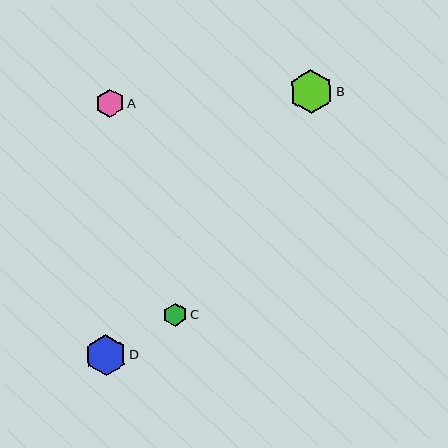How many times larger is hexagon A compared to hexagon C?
Hexagon A is approximately 1.2 times the size of hexagon C.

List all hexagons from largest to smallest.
From largest to smallest: B, D, A, C.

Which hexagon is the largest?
Hexagon B is the largest with a size of approximately 44 pixels.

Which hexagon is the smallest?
Hexagon C is the smallest with a size of approximately 23 pixels.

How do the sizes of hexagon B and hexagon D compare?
Hexagon B and hexagon D are approximately the same size.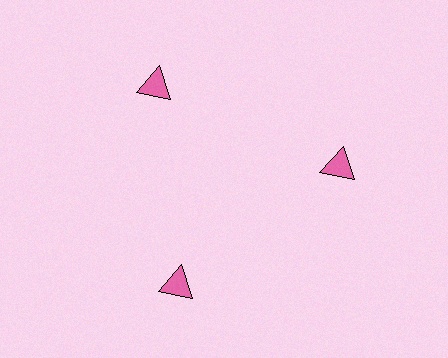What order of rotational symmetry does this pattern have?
This pattern has 3-fold rotational symmetry.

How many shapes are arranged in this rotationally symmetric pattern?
There are 3 shapes, arranged in 3 groups of 1.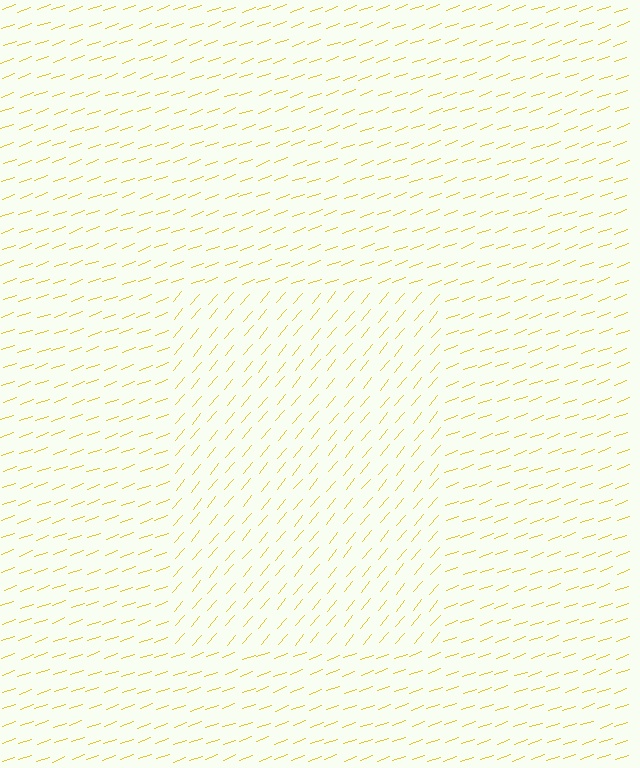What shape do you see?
I see a rectangle.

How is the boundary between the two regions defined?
The boundary is defined purely by a change in line orientation (approximately 31 degrees difference). All lines are the same color and thickness.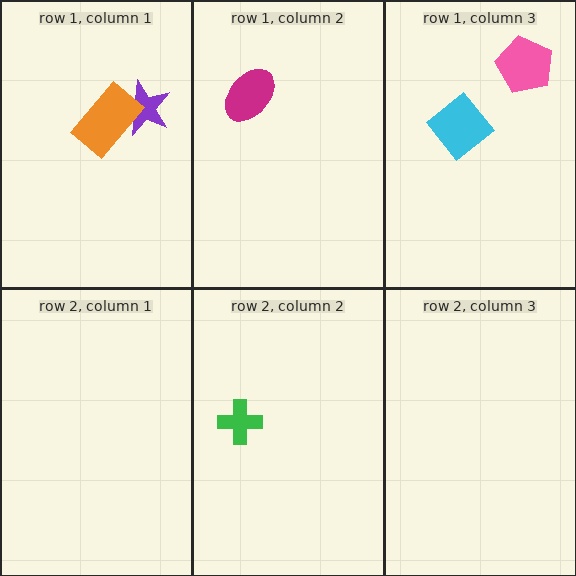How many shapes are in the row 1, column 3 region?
2.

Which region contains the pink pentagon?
The row 1, column 3 region.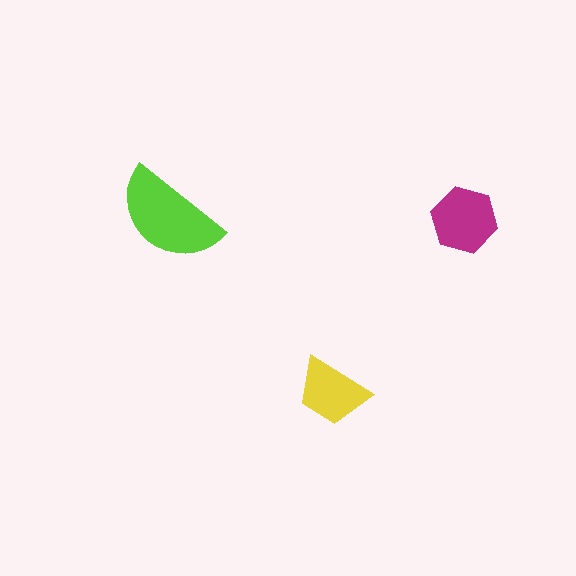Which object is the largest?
The lime semicircle.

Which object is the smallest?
The yellow trapezoid.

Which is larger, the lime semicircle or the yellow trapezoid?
The lime semicircle.